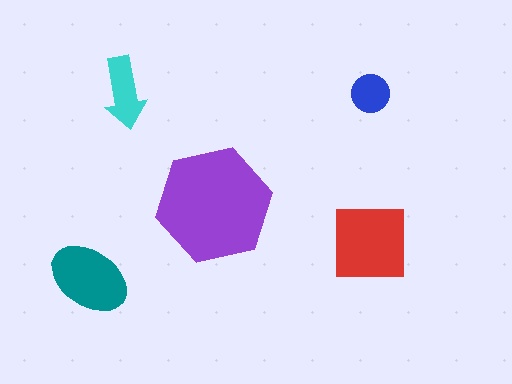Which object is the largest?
The purple hexagon.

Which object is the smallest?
The blue circle.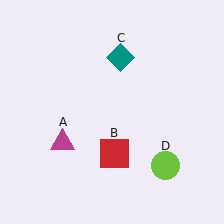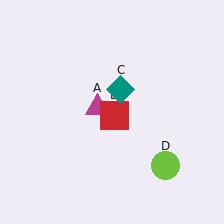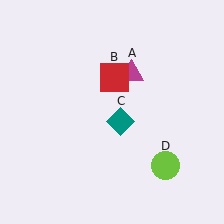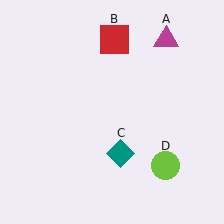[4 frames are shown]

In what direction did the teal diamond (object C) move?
The teal diamond (object C) moved down.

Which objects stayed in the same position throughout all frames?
Lime circle (object D) remained stationary.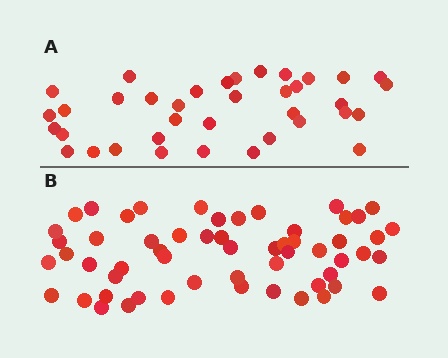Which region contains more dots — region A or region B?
Region B (the bottom region) has more dots.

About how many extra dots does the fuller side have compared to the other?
Region B has approximately 20 more dots than region A.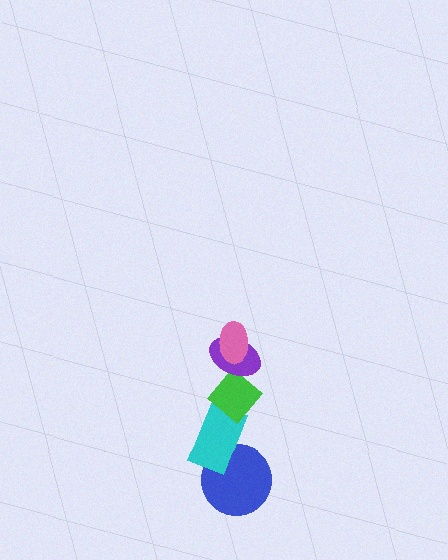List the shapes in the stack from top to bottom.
From top to bottom: the pink ellipse, the purple ellipse, the green diamond, the cyan rectangle, the blue circle.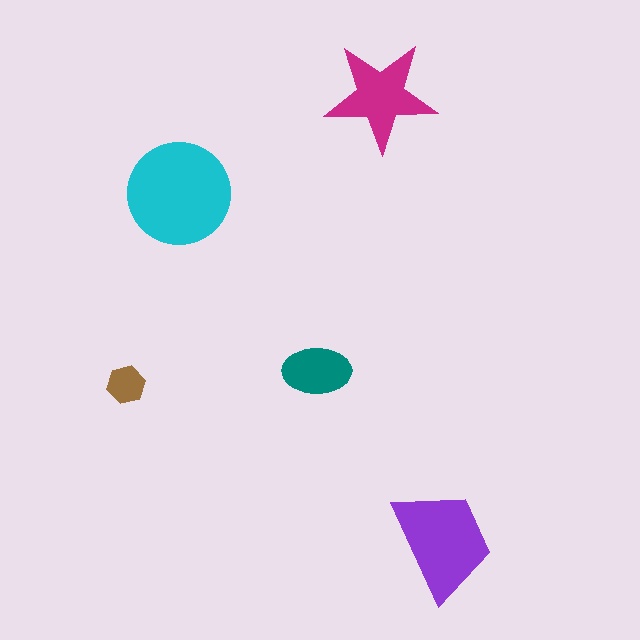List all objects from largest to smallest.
The cyan circle, the purple trapezoid, the magenta star, the teal ellipse, the brown hexagon.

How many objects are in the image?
There are 5 objects in the image.